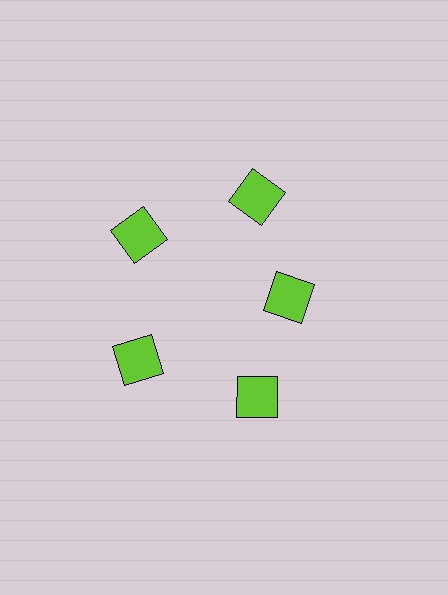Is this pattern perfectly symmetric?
No. The 5 lime squares are arranged in a ring, but one element near the 3 o'clock position is pulled inward toward the center, breaking the 5-fold rotational symmetry.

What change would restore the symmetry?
The symmetry would be restored by moving it outward, back onto the ring so that all 5 squares sit at equal angles and equal distance from the center.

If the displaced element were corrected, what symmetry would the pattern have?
It would have 5-fold rotational symmetry — the pattern would map onto itself every 72 degrees.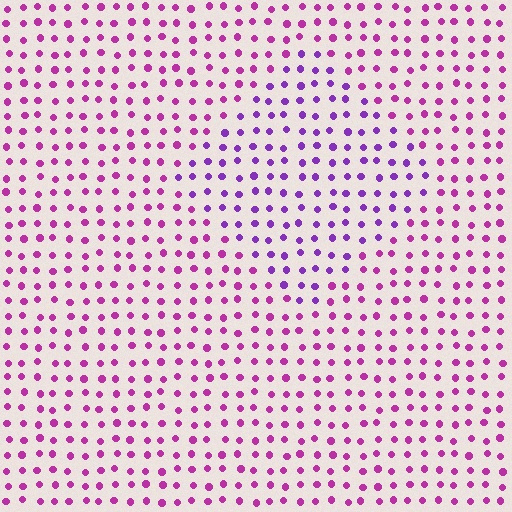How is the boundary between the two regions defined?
The boundary is defined purely by a slight shift in hue (about 32 degrees). Spacing, size, and orientation are identical on both sides.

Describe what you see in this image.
The image is filled with small magenta elements in a uniform arrangement. A diamond-shaped region is visible where the elements are tinted to a slightly different hue, forming a subtle color boundary.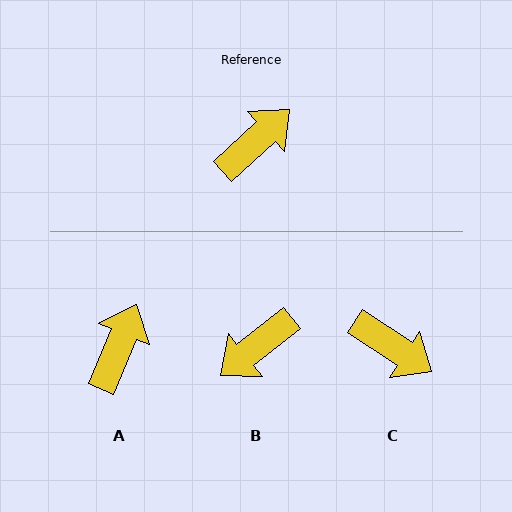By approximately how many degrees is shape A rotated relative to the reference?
Approximately 24 degrees counter-clockwise.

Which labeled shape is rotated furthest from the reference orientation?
B, about 176 degrees away.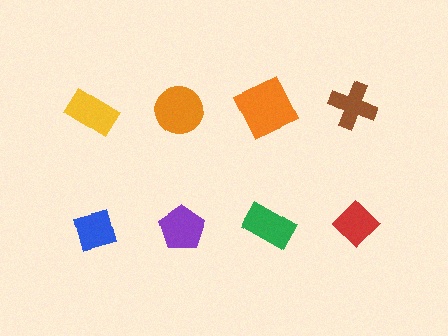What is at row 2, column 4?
A red diamond.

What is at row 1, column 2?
An orange circle.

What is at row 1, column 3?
An orange square.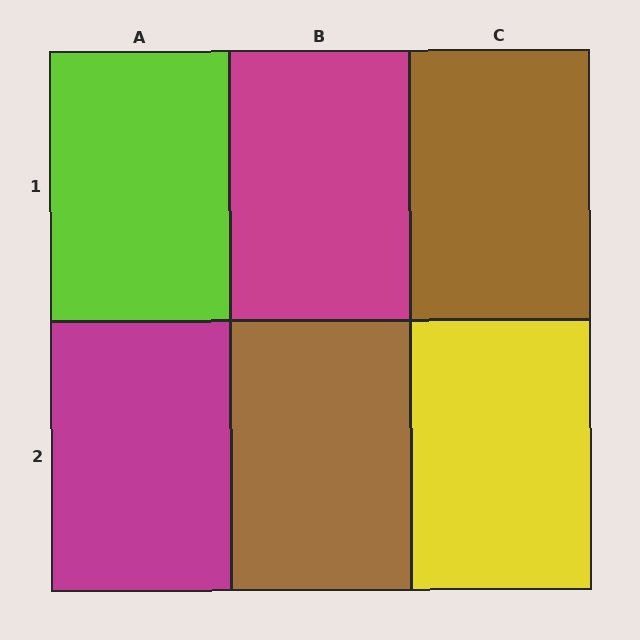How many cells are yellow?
1 cell is yellow.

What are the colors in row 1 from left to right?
Lime, magenta, brown.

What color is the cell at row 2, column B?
Brown.